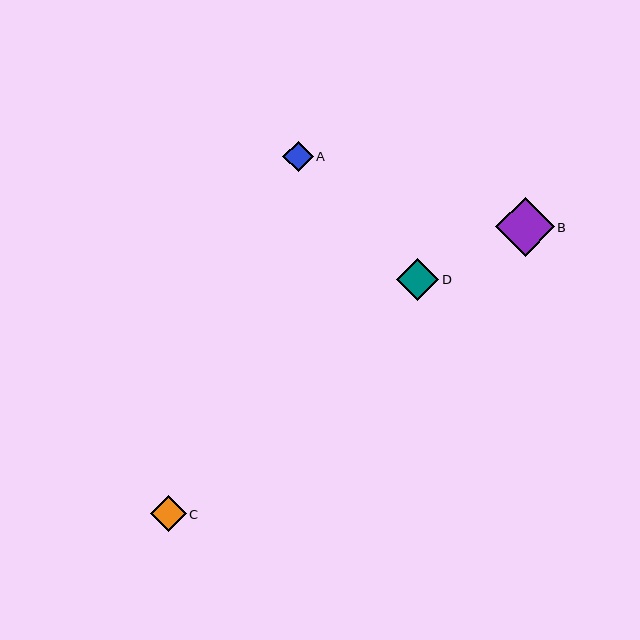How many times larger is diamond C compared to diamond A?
Diamond C is approximately 1.2 times the size of diamond A.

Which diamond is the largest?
Diamond B is the largest with a size of approximately 59 pixels.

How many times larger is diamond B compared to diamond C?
Diamond B is approximately 1.6 times the size of diamond C.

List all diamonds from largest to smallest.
From largest to smallest: B, D, C, A.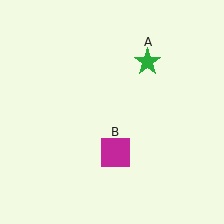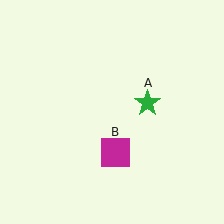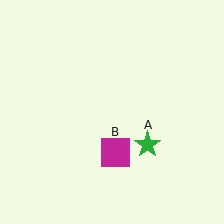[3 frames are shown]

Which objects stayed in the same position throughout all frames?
Magenta square (object B) remained stationary.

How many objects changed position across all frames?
1 object changed position: green star (object A).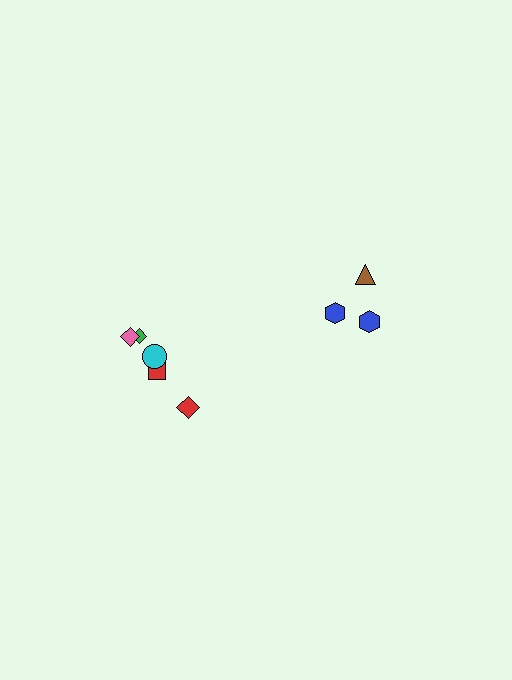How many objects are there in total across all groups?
There are 8 objects.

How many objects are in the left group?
There are 5 objects.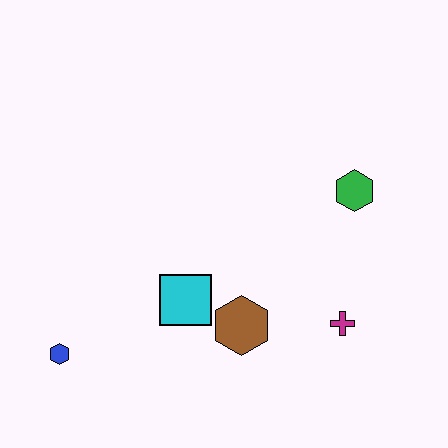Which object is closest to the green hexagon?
The magenta cross is closest to the green hexagon.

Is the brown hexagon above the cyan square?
No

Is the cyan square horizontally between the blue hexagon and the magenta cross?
Yes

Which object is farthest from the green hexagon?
The blue hexagon is farthest from the green hexagon.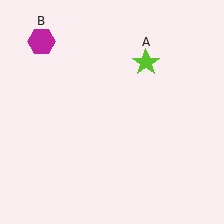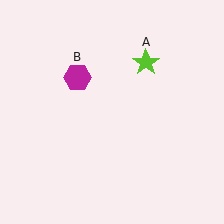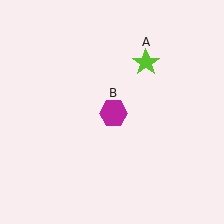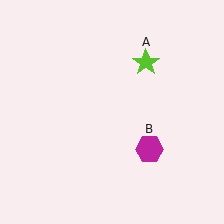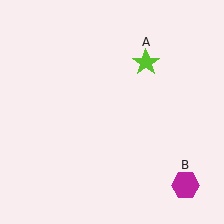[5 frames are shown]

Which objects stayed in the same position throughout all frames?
Lime star (object A) remained stationary.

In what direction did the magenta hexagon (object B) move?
The magenta hexagon (object B) moved down and to the right.